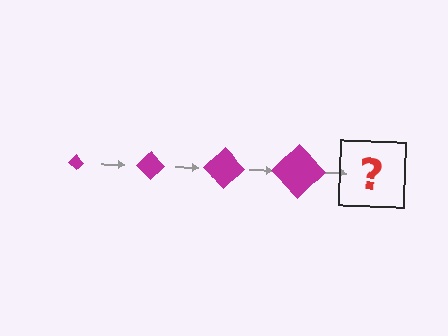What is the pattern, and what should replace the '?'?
The pattern is that the diamond gets progressively larger each step. The '?' should be a magenta diamond, larger than the previous one.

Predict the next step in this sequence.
The next step is a magenta diamond, larger than the previous one.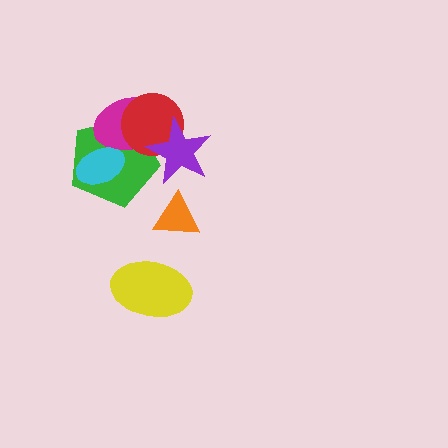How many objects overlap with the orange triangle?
0 objects overlap with the orange triangle.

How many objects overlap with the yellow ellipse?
0 objects overlap with the yellow ellipse.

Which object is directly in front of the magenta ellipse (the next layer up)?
The cyan ellipse is directly in front of the magenta ellipse.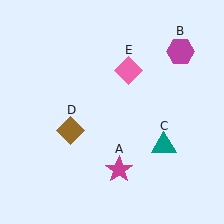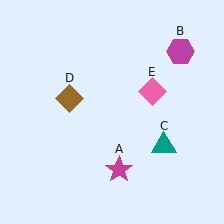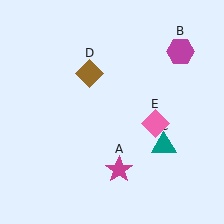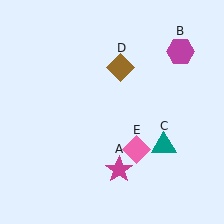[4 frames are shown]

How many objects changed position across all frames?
2 objects changed position: brown diamond (object D), pink diamond (object E).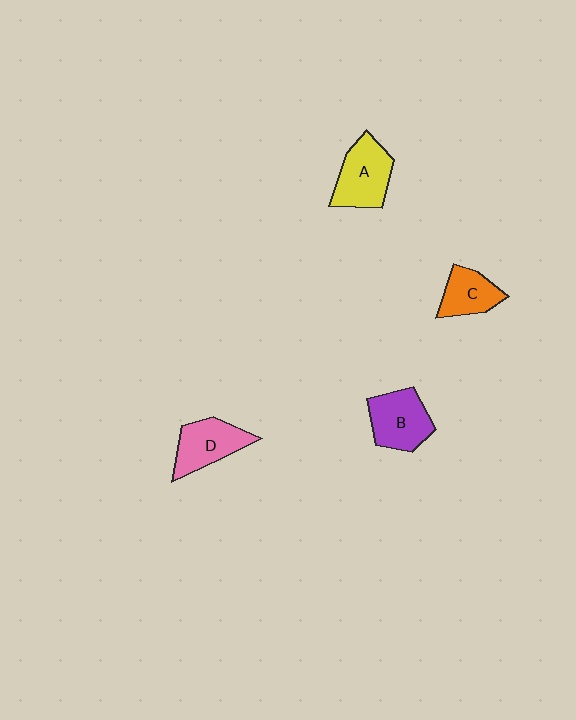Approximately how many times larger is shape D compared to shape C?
Approximately 1.3 times.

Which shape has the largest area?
Shape A (yellow).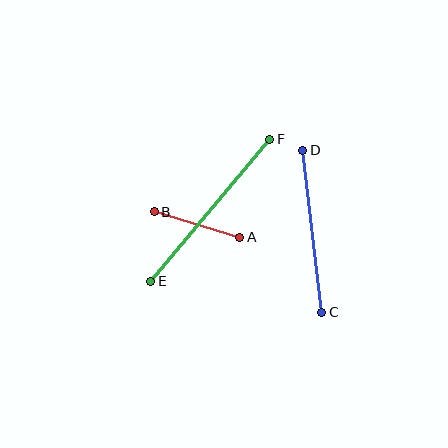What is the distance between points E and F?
The distance is approximately 185 pixels.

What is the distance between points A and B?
The distance is approximately 89 pixels.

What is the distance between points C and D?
The distance is approximately 163 pixels.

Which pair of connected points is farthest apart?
Points E and F are farthest apart.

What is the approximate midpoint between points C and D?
The midpoint is at approximately (312, 231) pixels.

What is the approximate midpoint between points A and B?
The midpoint is at approximately (197, 225) pixels.